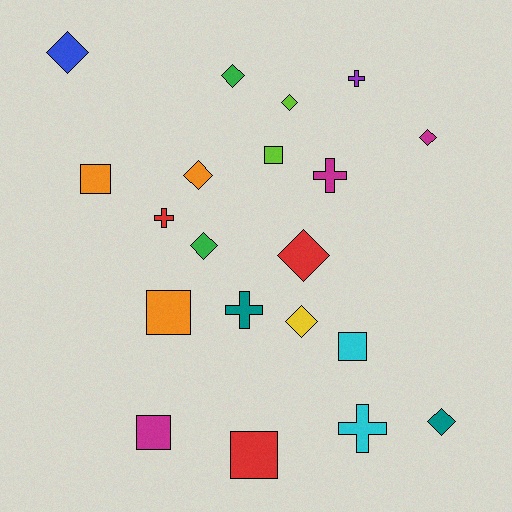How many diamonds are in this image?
There are 9 diamonds.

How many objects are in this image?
There are 20 objects.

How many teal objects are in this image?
There are 2 teal objects.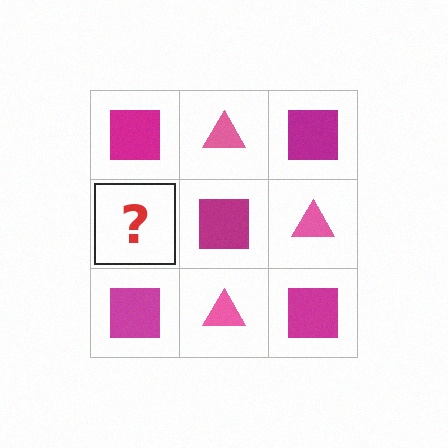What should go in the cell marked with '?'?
The missing cell should contain a pink triangle.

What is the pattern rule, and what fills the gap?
The rule is that it alternates magenta square and pink triangle in a checkerboard pattern. The gap should be filled with a pink triangle.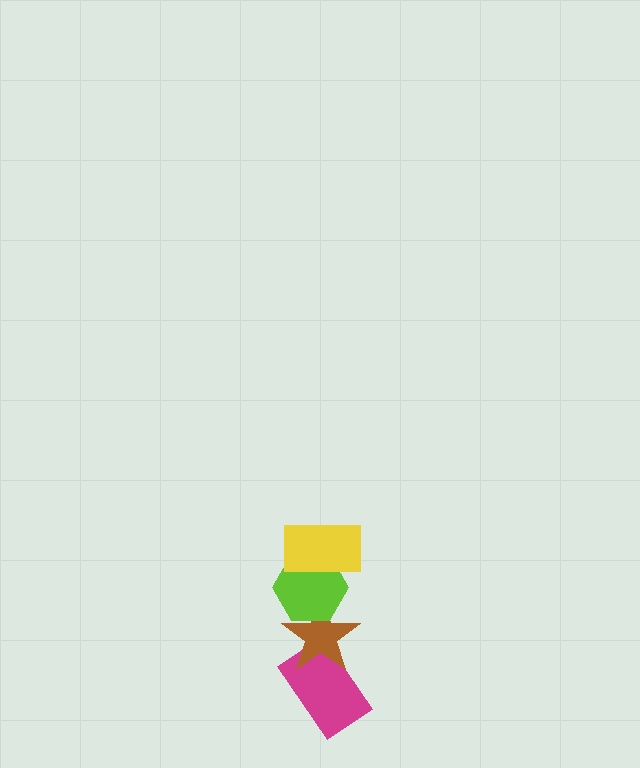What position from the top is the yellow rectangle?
The yellow rectangle is 1st from the top.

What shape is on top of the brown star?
The lime hexagon is on top of the brown star.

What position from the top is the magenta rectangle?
The magenta rectangle is 4th from the top.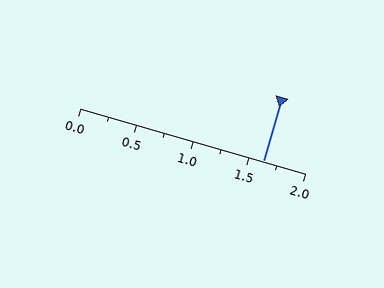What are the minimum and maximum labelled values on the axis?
The axis runs from 0.0 to 2.0.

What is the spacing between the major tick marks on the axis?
The major ticks are spaced 0.5 apart.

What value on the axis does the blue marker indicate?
The marker indicates approximately 1.62.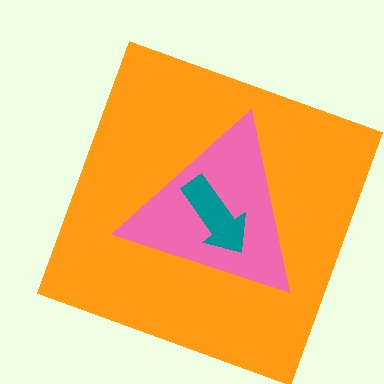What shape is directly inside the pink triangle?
The teal arrow.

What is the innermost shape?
The teal arrow.